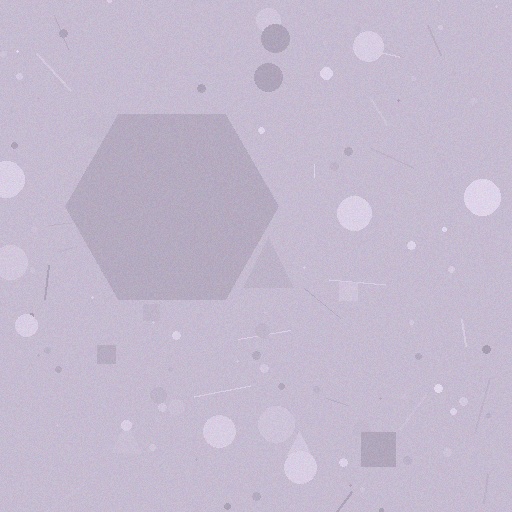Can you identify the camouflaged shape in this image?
The camouflaged shape is a hexagon.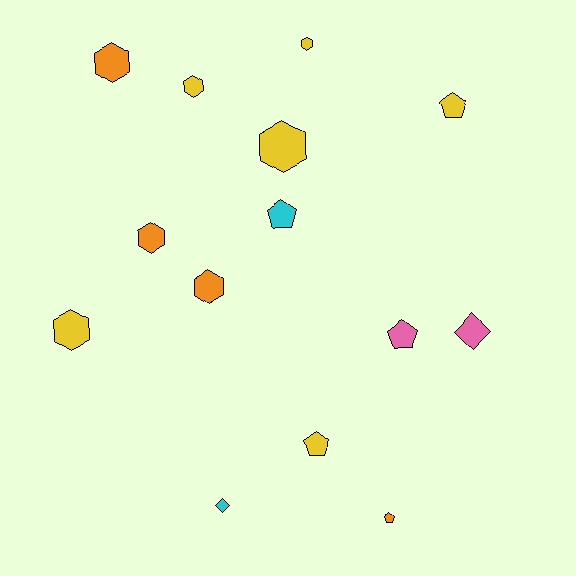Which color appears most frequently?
Yellow, with 6 objects.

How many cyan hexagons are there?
There are no cyan hexagons.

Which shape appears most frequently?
Hexagon, with 7 objects.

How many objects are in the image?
There are 14 objects.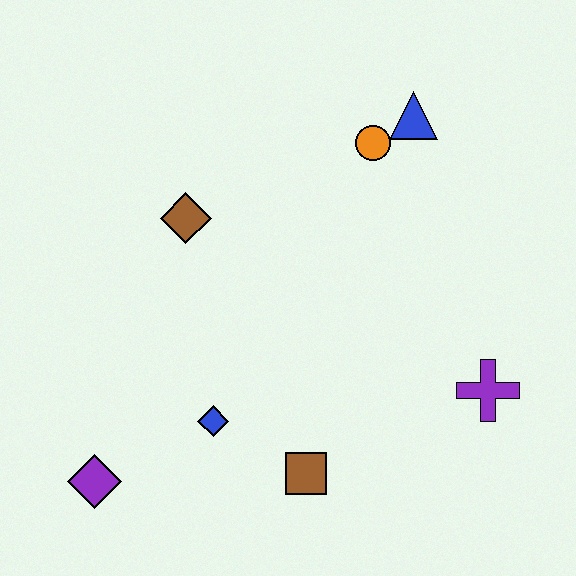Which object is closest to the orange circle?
The blue triangle is closest to the orange circle.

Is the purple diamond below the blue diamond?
Yes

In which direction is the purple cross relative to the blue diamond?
The purple cross is to the right of the blue diamond.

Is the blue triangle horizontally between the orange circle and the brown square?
No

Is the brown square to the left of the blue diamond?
No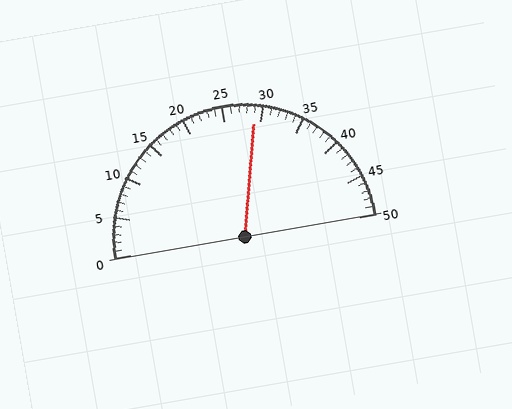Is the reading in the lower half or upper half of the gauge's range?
The reading is in the upper half of the range (0 to 50).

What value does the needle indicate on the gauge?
The needle indicates approximately 29.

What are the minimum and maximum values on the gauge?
The gauge ranges from 0 to 50.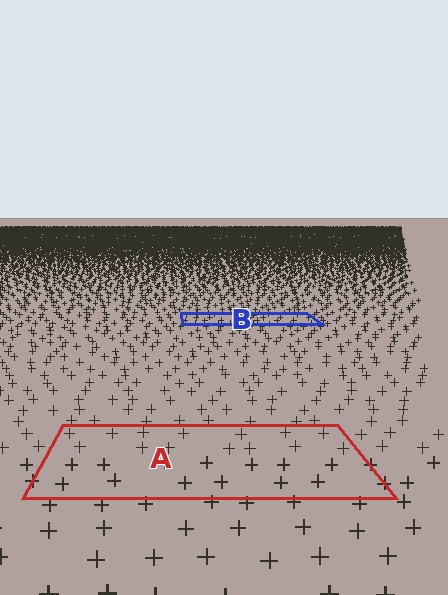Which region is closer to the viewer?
Region A is closer. The texture elements there are larger and more spread out.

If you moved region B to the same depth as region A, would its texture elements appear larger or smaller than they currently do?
They would appear larger. At a closer depth, the same texture elements are projected at a bigger on-screen size.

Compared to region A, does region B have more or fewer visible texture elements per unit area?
Region B has more texture elements per unit area — they are packed more densely because it is farther away.